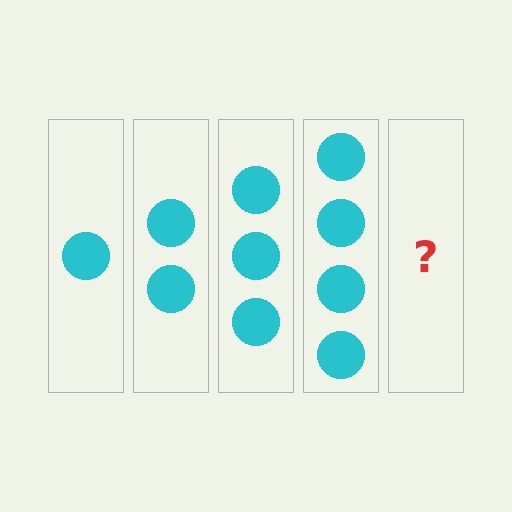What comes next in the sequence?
The next element should be 5 circles.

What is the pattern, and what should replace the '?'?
The pattern is that each step adds one more circle. The '?' should be 5 circles.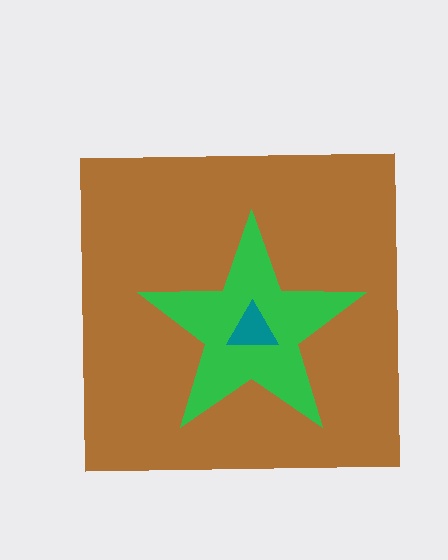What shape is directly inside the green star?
The teal triangle.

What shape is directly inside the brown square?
The green star.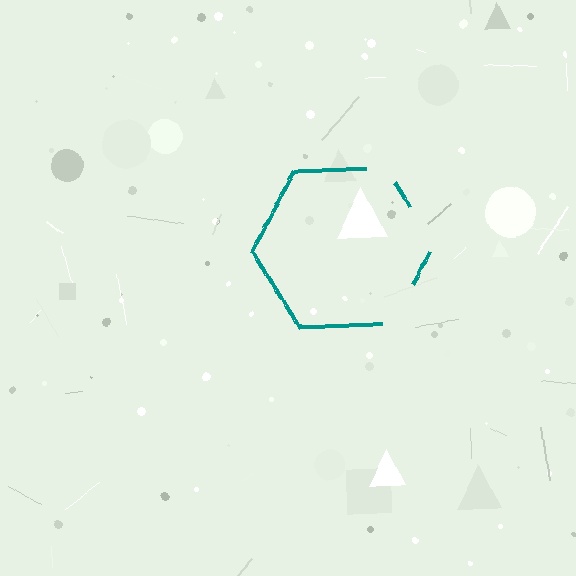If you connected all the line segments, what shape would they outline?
They would outline a hexagon.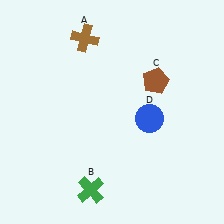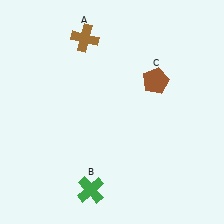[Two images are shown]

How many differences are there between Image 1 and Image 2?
There is 1 difference between the two images.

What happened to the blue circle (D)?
The blue circle (D) was removed in Image 2. It was in the bottom-right area of Image 1.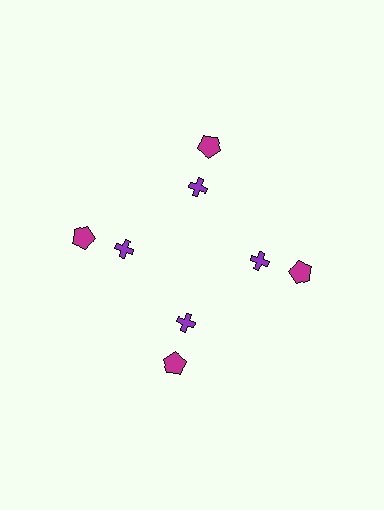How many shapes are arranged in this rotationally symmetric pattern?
There are 8 shapes, arranged in 4 groups of 2.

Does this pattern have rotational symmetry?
Yes, this pattern has 4-fold rotational symmetry. It looks the same after rotating 90 degrees around the center.